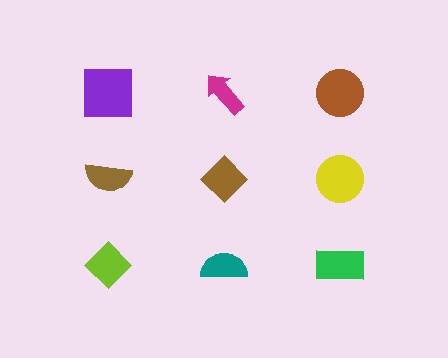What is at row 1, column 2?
A magenta arrow.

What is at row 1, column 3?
A brown circle.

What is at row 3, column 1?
A lime diamond.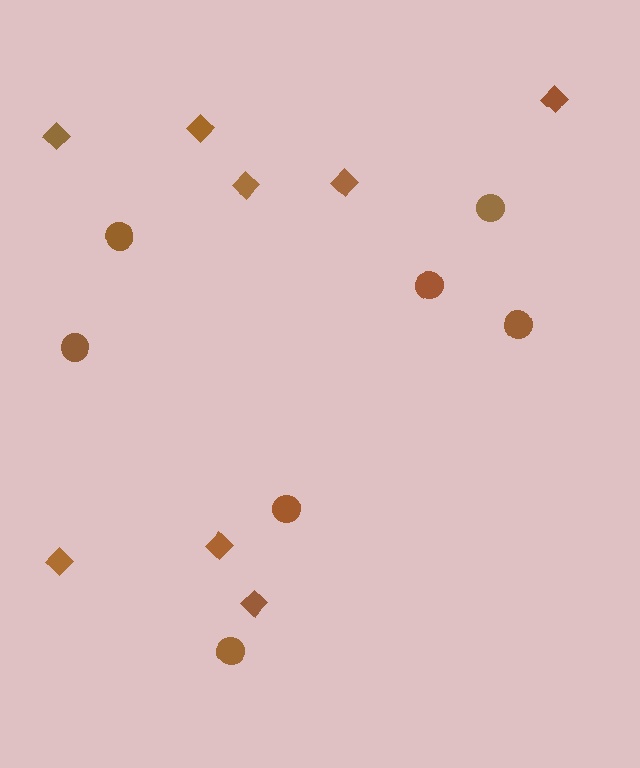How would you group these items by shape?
There are 2 groups: one group of diamonds (8) and one group of circles (7).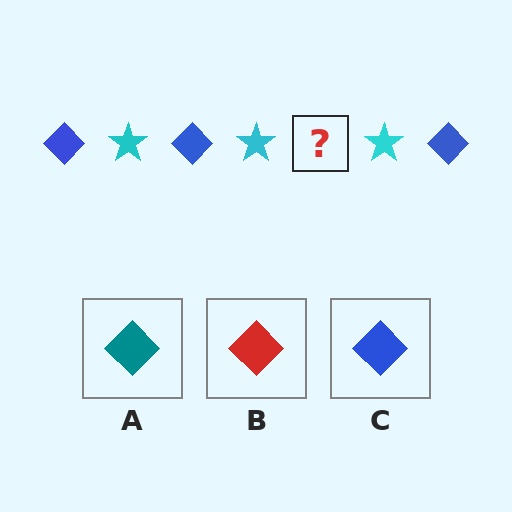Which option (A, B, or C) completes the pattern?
C.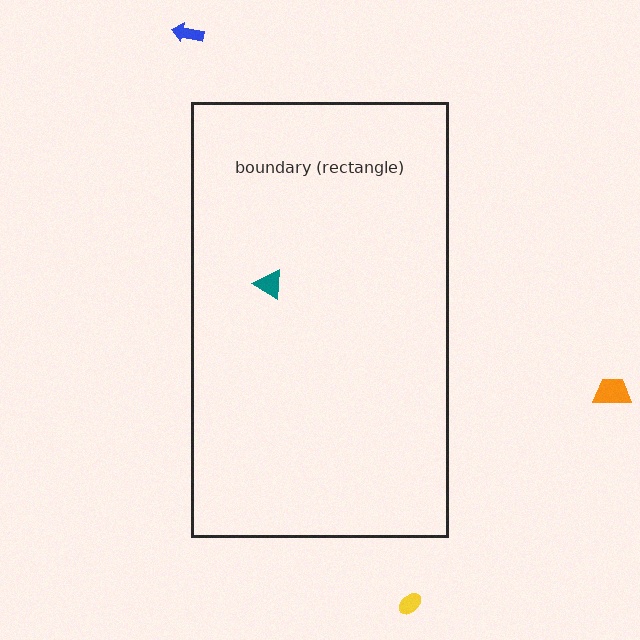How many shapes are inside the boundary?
1 inside, 3 outside.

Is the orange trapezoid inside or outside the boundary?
Outside.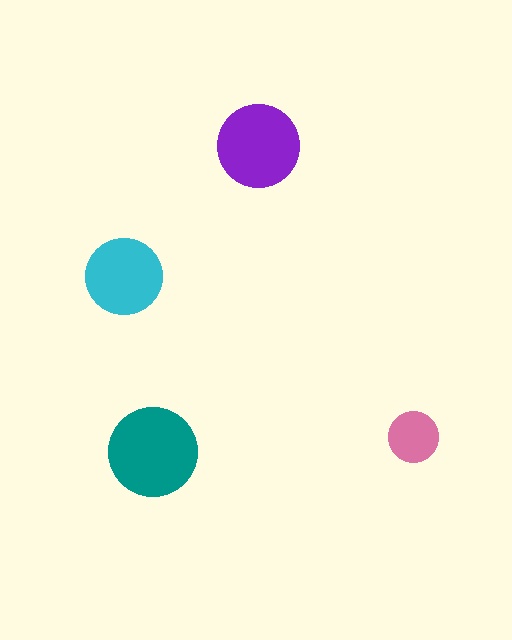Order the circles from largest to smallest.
the teal one, the purple one, the cyan one, the pink one.